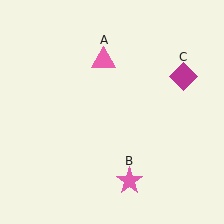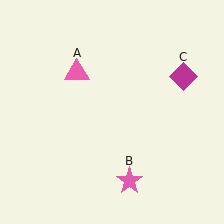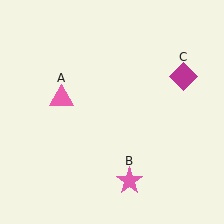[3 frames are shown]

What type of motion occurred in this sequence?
The pink triangle (object A) rotated counterclockwise around the center of the scene.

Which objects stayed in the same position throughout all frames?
Pink star (object B) and magenta diamond (object C) remained stationary.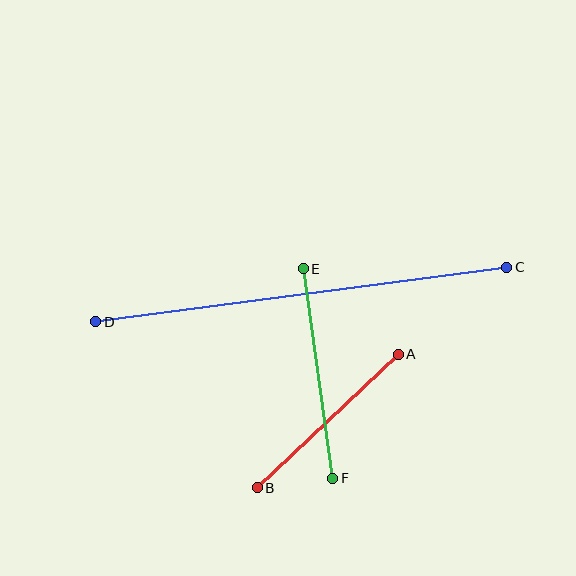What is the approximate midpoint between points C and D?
The midpoint is at approximately (301, 294) pixels.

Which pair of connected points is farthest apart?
Points C and D are farthest apart.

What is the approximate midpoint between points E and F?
The midpoint is at approximately (318, 374) pixels.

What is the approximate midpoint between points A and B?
The midpoint is at approximately (328, 421) pixels.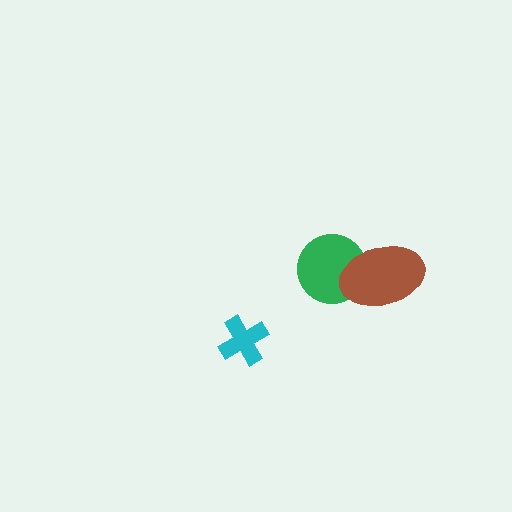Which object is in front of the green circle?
The brown ellipse is in front of the green circle.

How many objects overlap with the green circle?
1 object overlaps with the green circle.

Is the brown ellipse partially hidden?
No, no other shape covers it.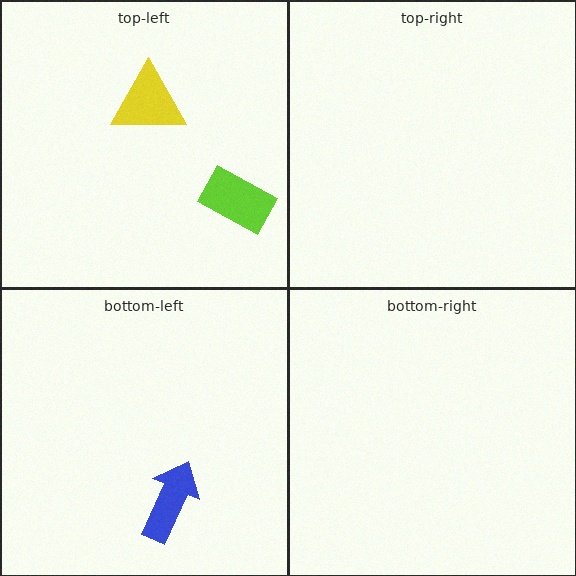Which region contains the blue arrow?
The bottom-left region.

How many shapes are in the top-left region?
2.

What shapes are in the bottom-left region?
The blue arrow.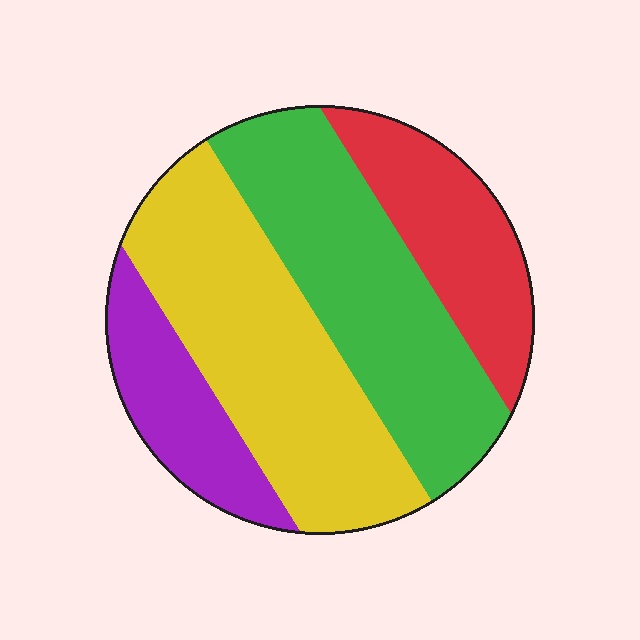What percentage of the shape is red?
Red takes up about one sixth (1/6) of the shape.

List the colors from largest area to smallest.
From largest to smallest: yellow, green, red, purple.